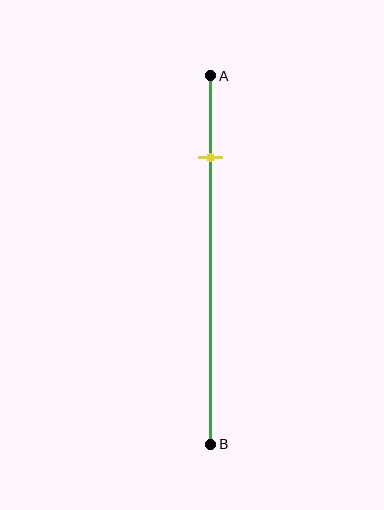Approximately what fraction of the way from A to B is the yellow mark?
The yellow mark is approximately 20% of the way from A to B.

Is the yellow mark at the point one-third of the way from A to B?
No, the mark is at about 20% from A, not at the 33% one-third point.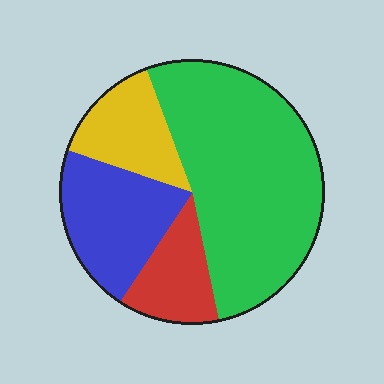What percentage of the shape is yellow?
Yellow takes up about one eighth (1/8) of the shape.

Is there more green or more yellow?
Green.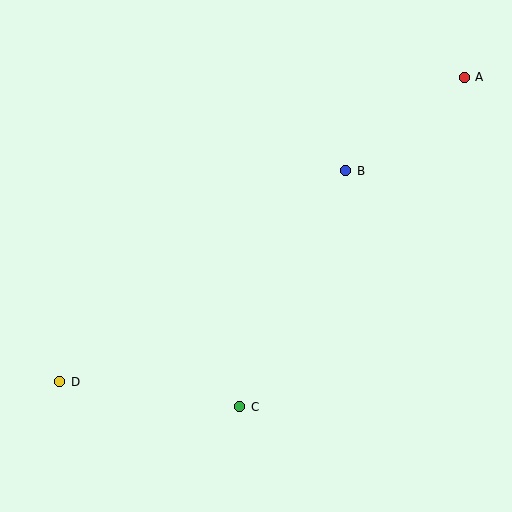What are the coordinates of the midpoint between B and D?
The midpoint between B and D is at (203, 276).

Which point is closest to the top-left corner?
Point B is closest to the top-left corner.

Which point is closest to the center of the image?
Point B at (346, 171) is closest to the center.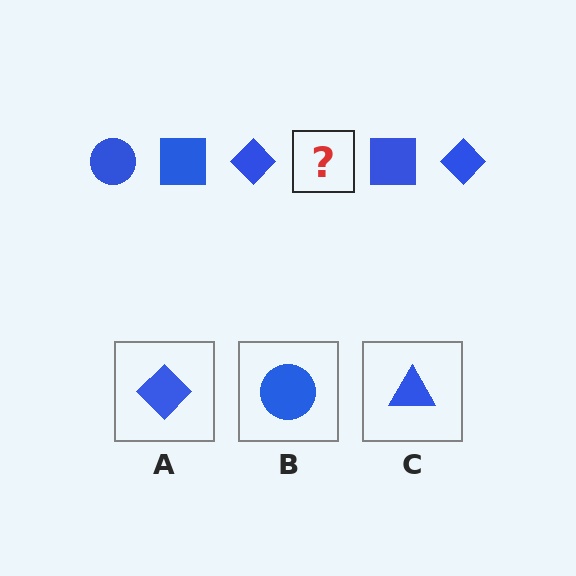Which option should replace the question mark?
Option B.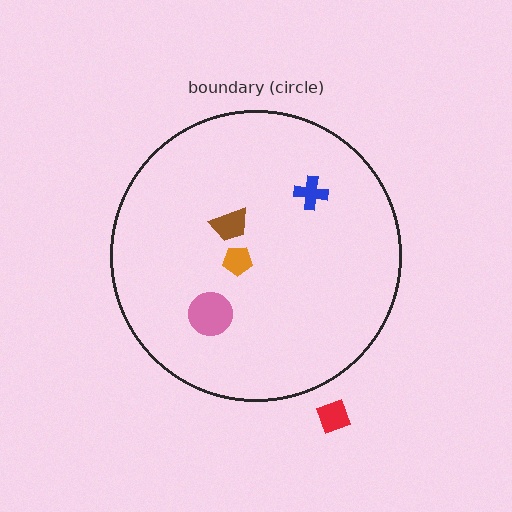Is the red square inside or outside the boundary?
Outside.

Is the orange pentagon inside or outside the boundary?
Inside.